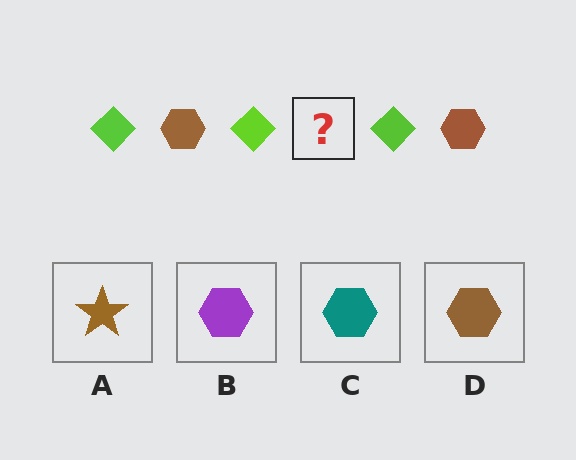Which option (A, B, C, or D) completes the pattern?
D.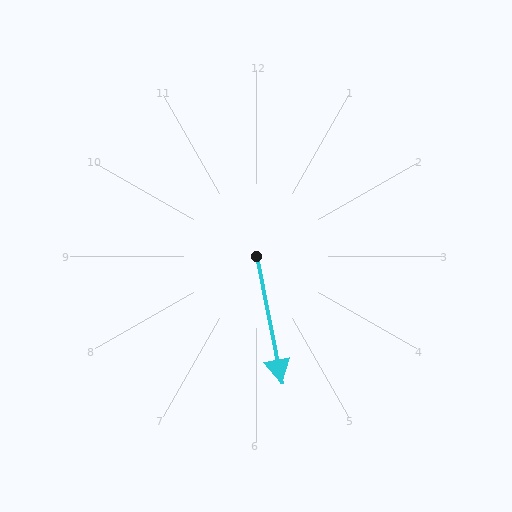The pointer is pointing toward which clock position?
Roughly 6 o'clock.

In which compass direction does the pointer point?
South.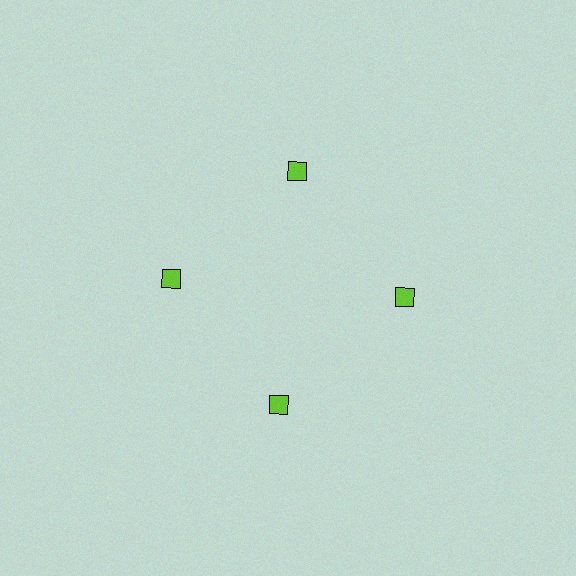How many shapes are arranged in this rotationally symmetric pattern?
There are 4 shapes, arranged in 4 groups of 1.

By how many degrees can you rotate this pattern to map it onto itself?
The pattern maps onto itself every 90 degrees of rotation.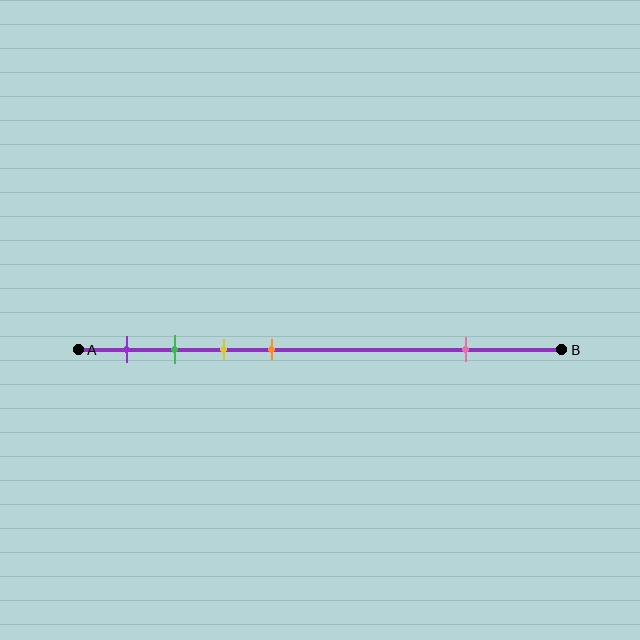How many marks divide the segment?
There are 5 marks dividing the segment.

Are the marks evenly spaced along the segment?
No, the marks are not evenly spaced.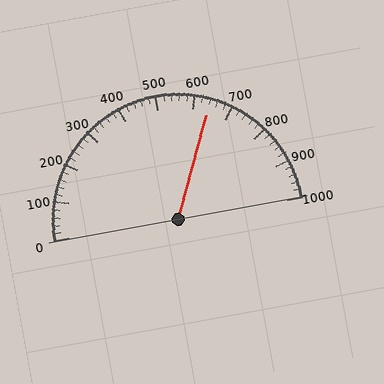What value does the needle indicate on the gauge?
The needle indicates approximately 640.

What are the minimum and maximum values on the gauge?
The gauge ranges from 0 to 1000.